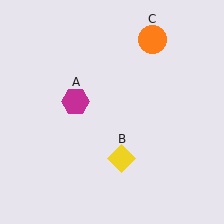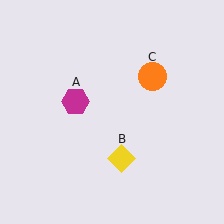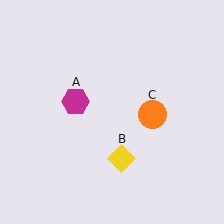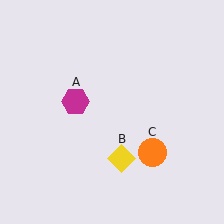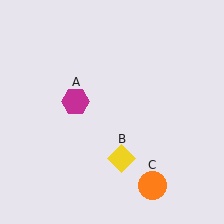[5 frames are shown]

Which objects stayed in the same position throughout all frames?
Magenta hexagon (object A) and yellow diamond (object B) remained stationary.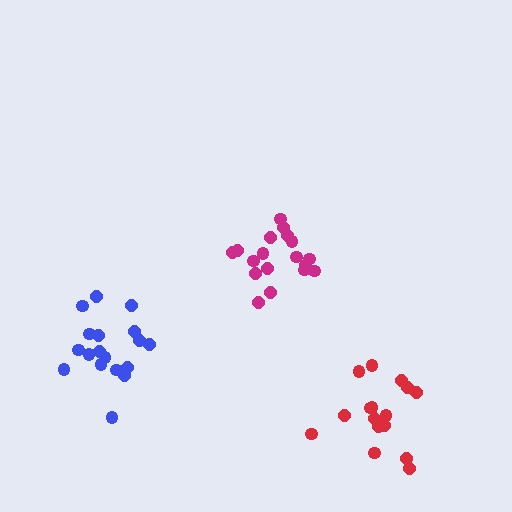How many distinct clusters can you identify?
There are 3 distinct clusters.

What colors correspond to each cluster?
The clusters are colored: magenta, blue, red.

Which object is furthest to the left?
The blue cluster is leftmost.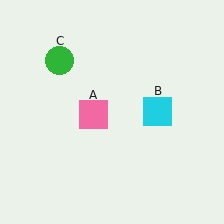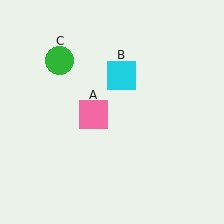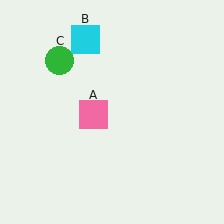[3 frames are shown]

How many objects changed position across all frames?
1 object changed position: cyan square (object B).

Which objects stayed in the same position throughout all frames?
Pink square (object A) and green circle (object C) remained stationary.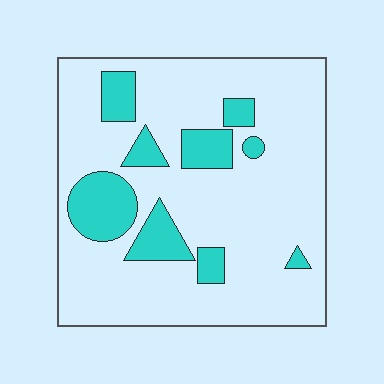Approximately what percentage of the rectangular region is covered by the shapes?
Approximately 20%.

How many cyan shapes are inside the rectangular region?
9.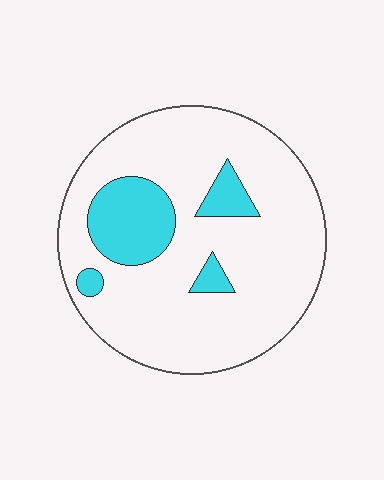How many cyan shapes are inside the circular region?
4.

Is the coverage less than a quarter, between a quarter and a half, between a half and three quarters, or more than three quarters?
Less than a quarter.